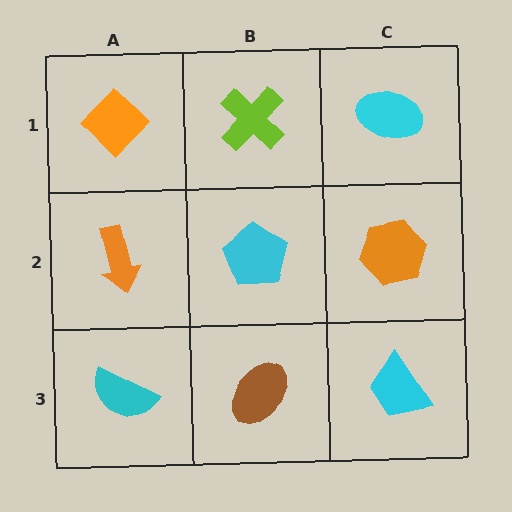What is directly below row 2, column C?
A cyan trapezoid.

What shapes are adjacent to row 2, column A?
An orange diamond (row 1, column A), a cyan semicircle (row 3, column A), a cyan pentagon (row 2, column B).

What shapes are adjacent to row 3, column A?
An orange arrow (row 2, column A), a brown ellipse (row 3, column B).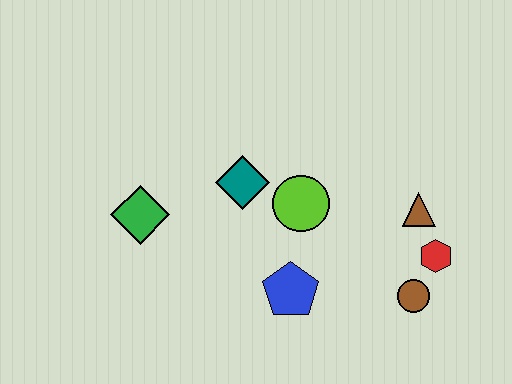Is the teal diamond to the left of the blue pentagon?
Yes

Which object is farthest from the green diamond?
The red hexagon is farthest from the green diamond.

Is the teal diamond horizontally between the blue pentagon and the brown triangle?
No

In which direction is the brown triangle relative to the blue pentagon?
The brown triangle is to the right of the blue pentagon.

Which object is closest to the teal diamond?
The lime circle is closest to the teal diamond.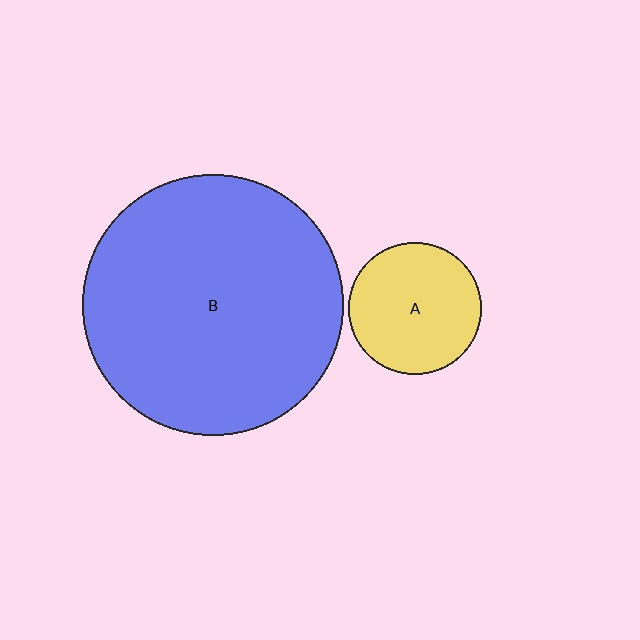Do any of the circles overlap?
No, none of the circles overlap.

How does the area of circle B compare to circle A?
Approximately 3.9 times.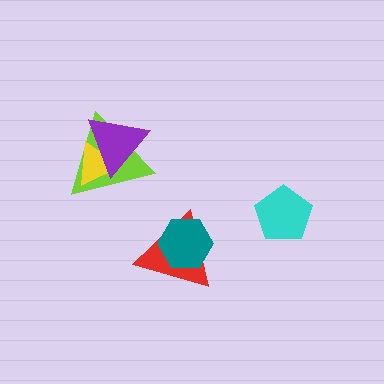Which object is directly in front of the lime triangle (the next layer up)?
The yellow triangle is directly in front of the lime triangle.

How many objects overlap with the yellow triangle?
2 objects overlap with the yellow triangle.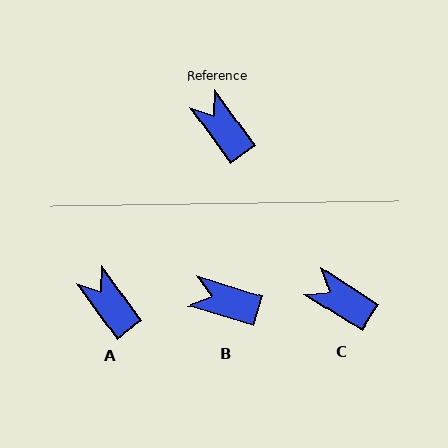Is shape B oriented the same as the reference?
No, it is off by about 37 degrees.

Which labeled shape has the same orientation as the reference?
A.